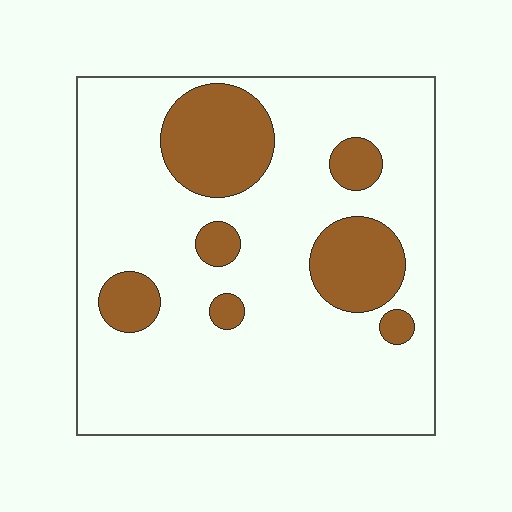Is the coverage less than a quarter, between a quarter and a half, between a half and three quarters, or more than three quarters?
Less than a quarter.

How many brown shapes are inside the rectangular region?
7.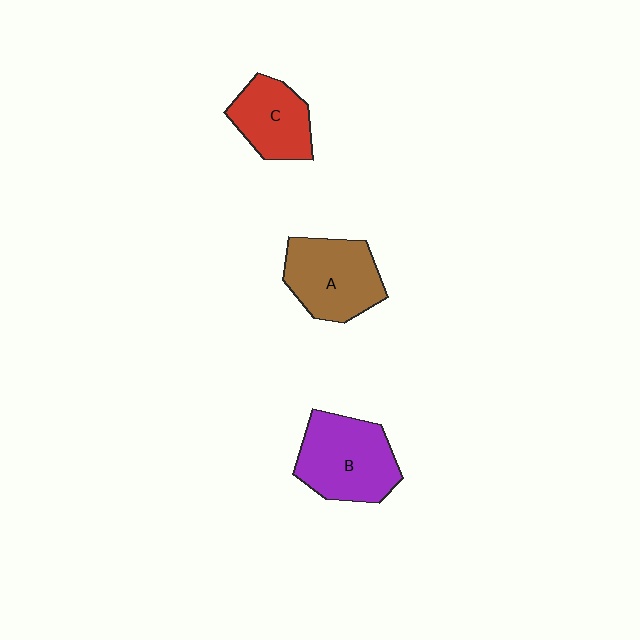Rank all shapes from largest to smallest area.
From largest to smallest: B (purple), A (brown), C (red).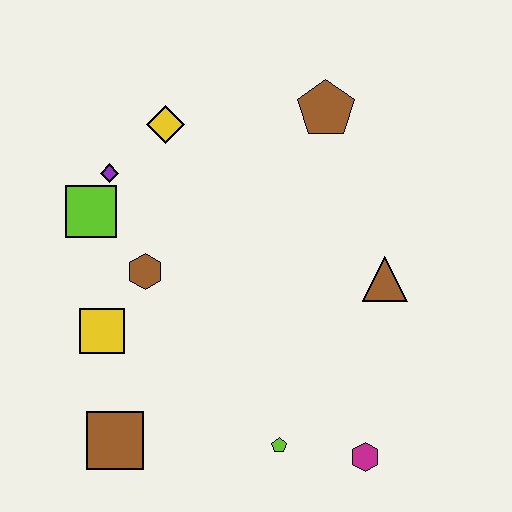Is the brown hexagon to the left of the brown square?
No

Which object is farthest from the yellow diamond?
The magenta hexagon is farthest from the yellow diamond.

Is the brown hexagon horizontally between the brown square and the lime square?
No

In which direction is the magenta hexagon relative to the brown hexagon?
The magenta hexagon is to the right of the brown hexagon.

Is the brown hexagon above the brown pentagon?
No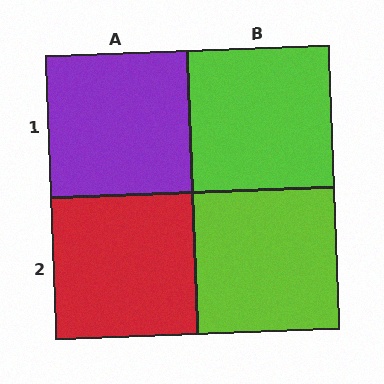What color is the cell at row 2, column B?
Lime.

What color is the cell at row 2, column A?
Red.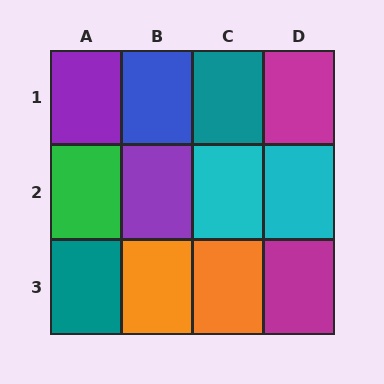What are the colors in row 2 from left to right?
Green, purple, cyan, cyan.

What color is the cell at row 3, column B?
Orange.